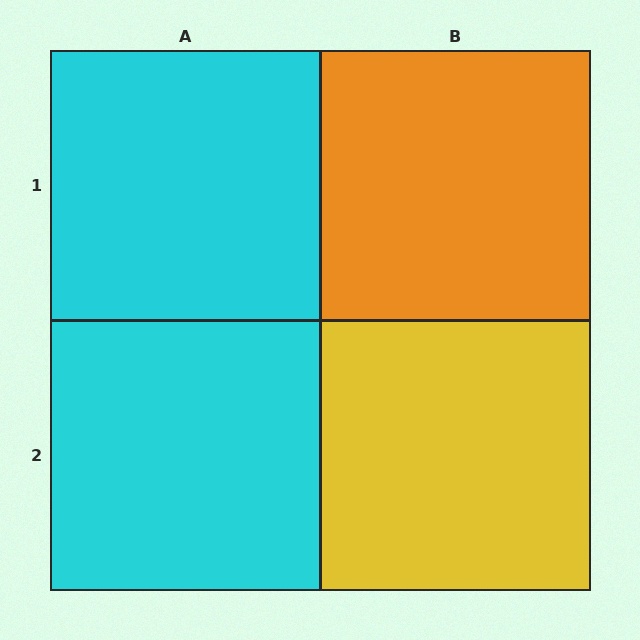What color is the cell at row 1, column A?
Cyan.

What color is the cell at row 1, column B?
Orange.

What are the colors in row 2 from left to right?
Cyan, yellow.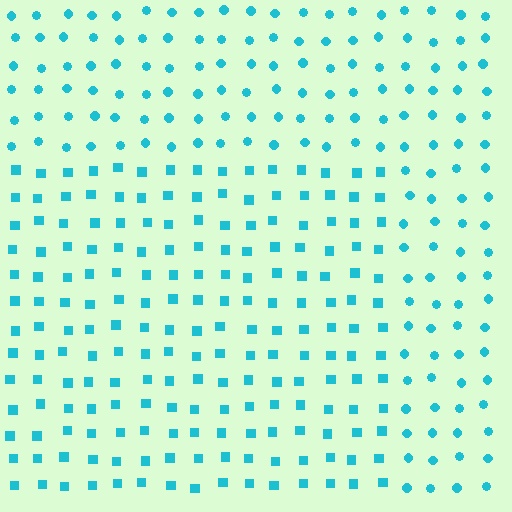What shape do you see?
I see a rectangle.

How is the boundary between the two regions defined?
The boundary is defined by a change in element shape: squares inside vs. circles outside. All elements share the same color and spacing.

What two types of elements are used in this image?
The image uses squares inside the rectangle region and circles outside it.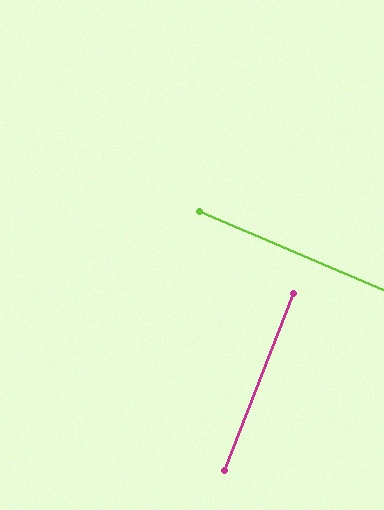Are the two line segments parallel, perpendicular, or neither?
Perpendicular — they meet at approximately 88°.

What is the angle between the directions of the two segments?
Approximately 88 degrees.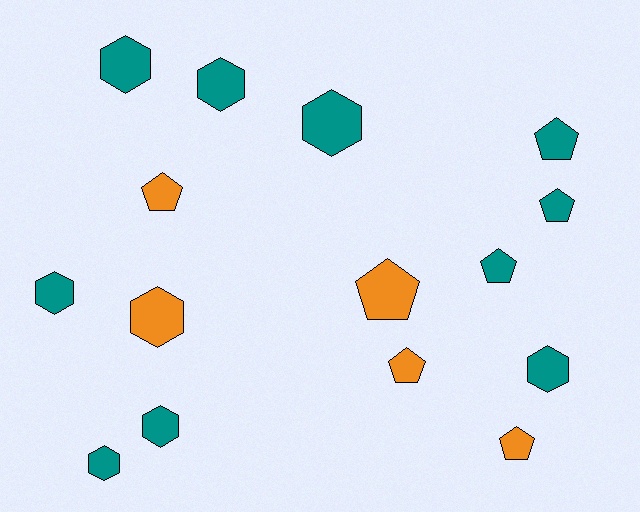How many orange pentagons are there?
There are 4 orange pentagons.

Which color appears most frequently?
Teal, with 10 objects.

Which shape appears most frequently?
Hexagon, with 8 objects.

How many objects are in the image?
There are 15 objects.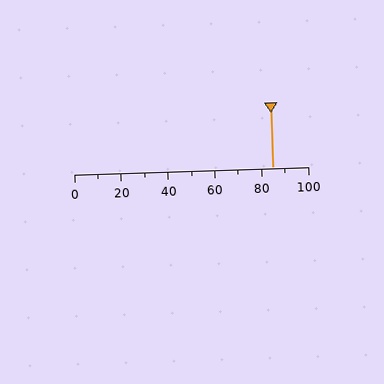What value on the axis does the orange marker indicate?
The marker indicates approximately 85.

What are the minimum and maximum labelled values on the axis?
The axis runs from 0 to 100.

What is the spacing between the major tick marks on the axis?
The major ticks are spaced 20 apart.